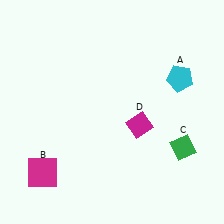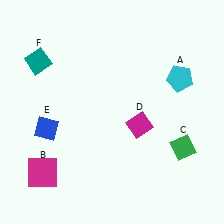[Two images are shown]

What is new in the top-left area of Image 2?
A teal diamond (F) was added in the top-left area of Image 2.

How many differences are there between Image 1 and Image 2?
There are 2 differences between the two images.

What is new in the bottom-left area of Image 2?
A blue diamond (E) was added in the bottom-left area of Image 2.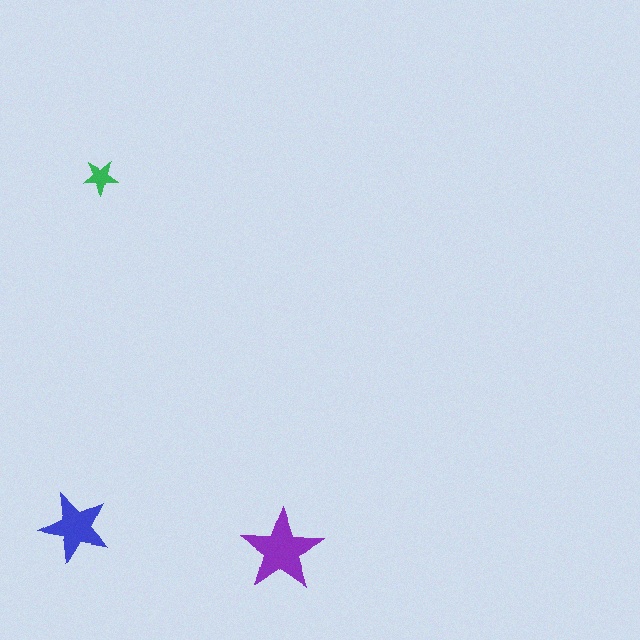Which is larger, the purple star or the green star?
The purple one.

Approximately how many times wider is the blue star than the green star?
About 2 times wider.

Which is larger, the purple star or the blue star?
The purple one.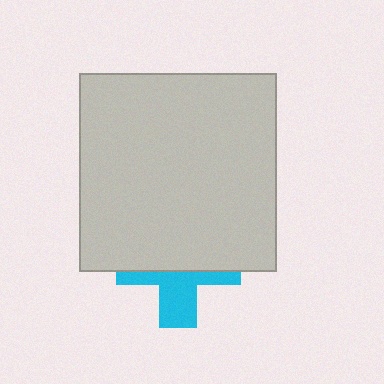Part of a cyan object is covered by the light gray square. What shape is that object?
It is a cross.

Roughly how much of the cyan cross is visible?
A small part of it is visible (roughly 42%).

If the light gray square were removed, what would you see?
You would see the complete cyan cross.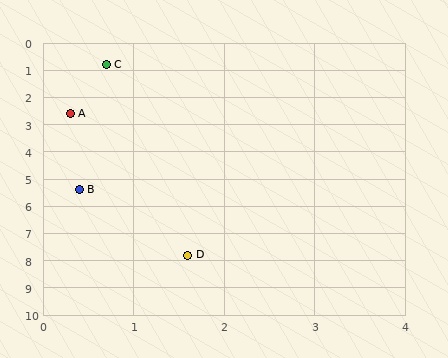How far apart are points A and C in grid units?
Points A and C are about 1.8 grid units apart.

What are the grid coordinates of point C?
Point C is at approximately (0.7, 0.8).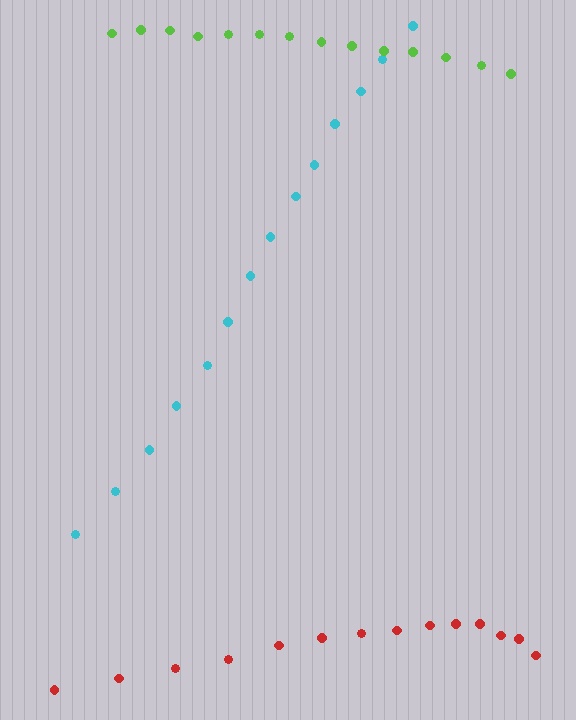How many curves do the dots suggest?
There are 3 distinct paths.